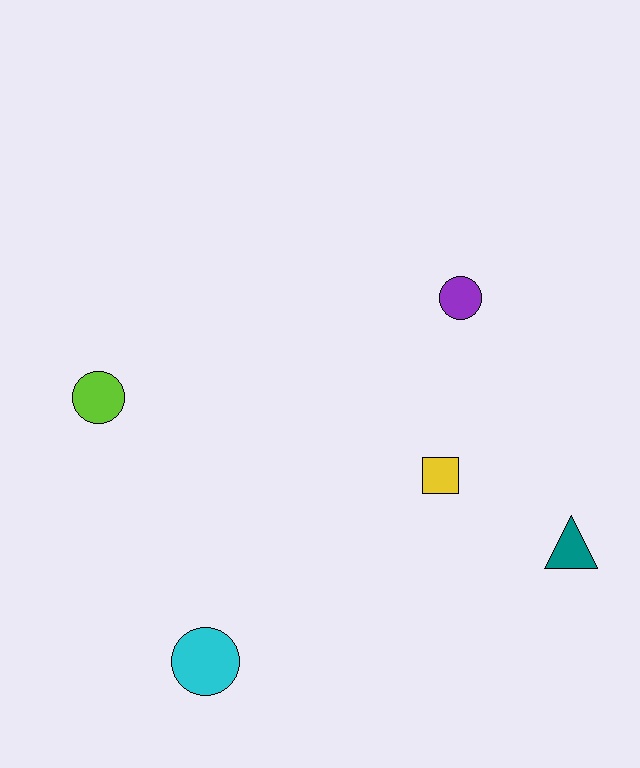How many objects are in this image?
There are 5 objects.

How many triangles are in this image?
There is 1 triangle.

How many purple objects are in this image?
There is 1 purple object.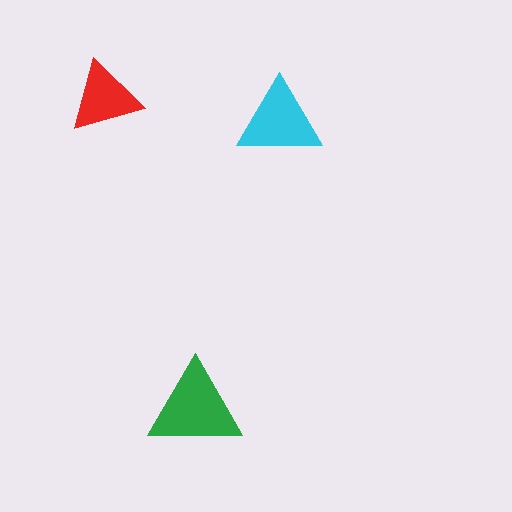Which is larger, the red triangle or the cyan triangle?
The cyan one.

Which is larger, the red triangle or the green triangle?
The green one.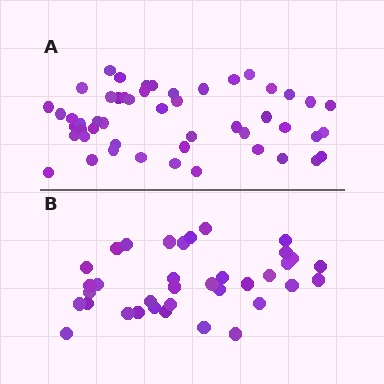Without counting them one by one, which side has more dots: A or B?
Region A (the top region) has more dots.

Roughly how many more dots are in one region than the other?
Region A has approximately 15 more dots than region B.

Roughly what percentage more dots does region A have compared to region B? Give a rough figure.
About 40% more.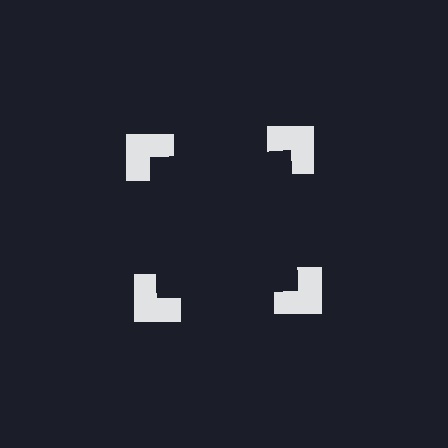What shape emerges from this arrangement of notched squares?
An illusory square — its edges are inferred from the aligned wedge cuts in the notched squares, not physically drawn.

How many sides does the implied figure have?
4 sides.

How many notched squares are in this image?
There are 4 — one at each vertex of the illusory square.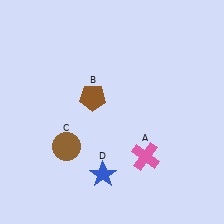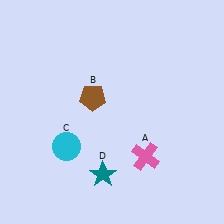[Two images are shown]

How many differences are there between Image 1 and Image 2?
There are 2 differences between the two images.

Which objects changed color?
C changed from brown to cyan. D changed from blue to teal.